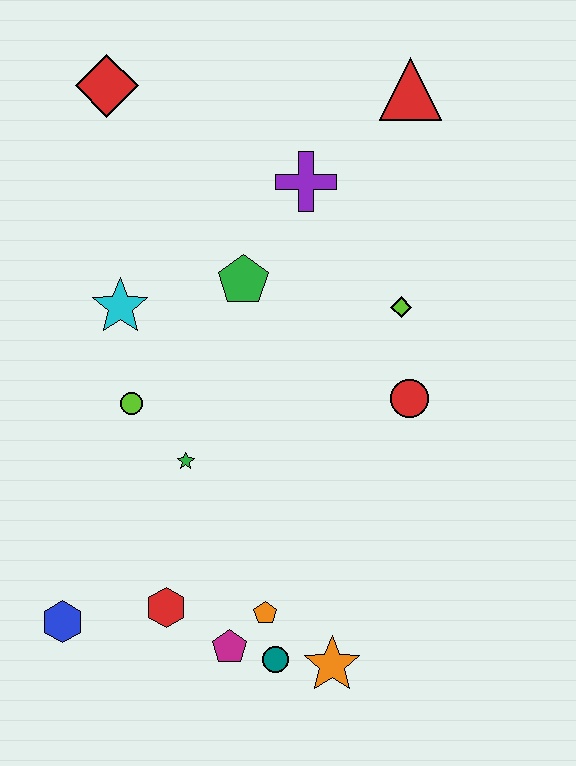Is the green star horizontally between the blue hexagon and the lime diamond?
Yes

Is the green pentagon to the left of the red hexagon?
No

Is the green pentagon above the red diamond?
No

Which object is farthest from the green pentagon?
The orange star is farthest from the green pentagon.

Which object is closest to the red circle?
The lime diamond is closest to the red circle.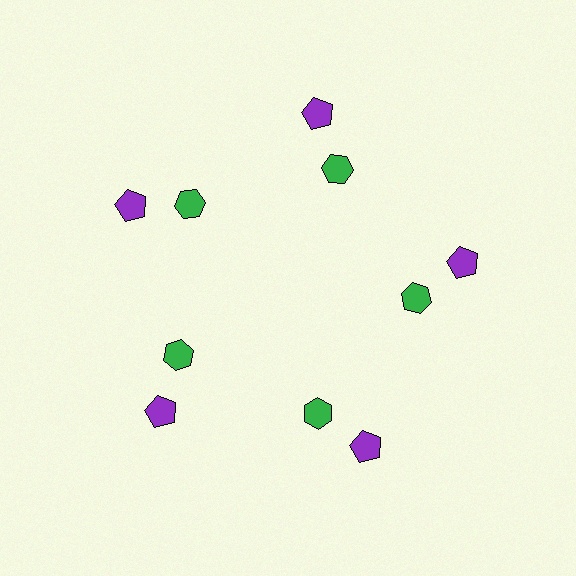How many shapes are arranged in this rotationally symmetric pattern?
There are 10 shapes, arranged in 5 groups of 2.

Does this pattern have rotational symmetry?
Yes, this pattern has 5-fold rotational symmetry. It looks the same after rotating 72 degrees around the center.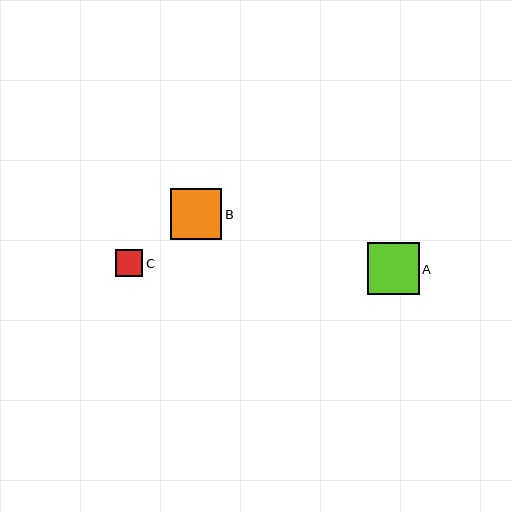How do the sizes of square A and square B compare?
Square A and square B are approximately the same size.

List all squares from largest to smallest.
From largest to smallest: A, B, C.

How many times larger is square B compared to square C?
Square B is approximately 1.9 times the size of square C.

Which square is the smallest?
Square C is the smallest with a size of approximately 27 pixels.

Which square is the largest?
Square A is the largest with a size of approximately 52 pixels.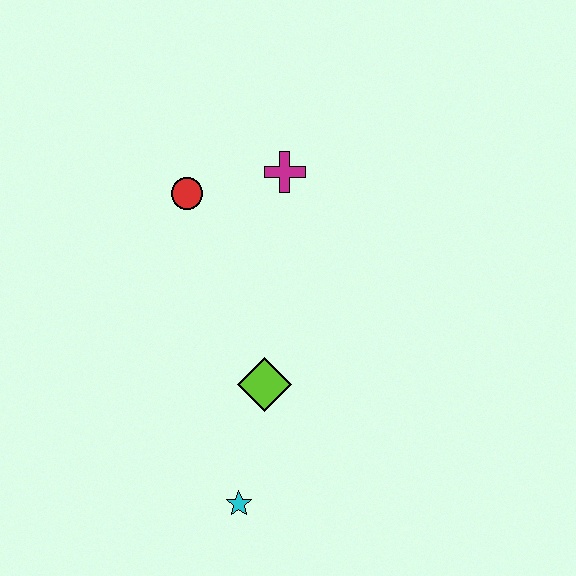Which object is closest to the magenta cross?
The red circle is closest to the magenta cross.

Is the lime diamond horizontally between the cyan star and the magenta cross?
Yes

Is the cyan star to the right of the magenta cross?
No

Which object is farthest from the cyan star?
The magenta cross is farthest from the cyan star.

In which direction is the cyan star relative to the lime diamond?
The cyan star is below the lime diamond.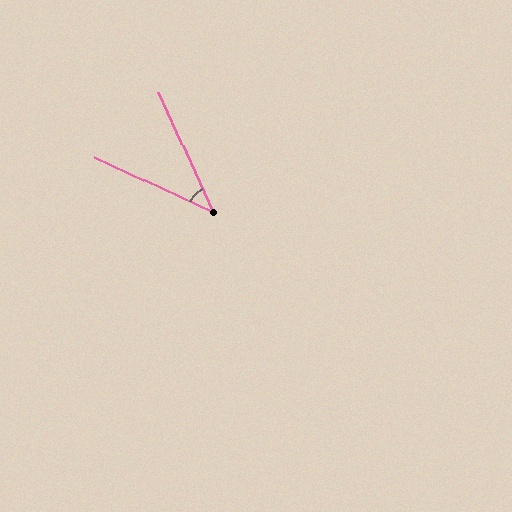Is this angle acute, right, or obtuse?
It is acute.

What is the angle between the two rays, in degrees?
Approximately 41 degrees.